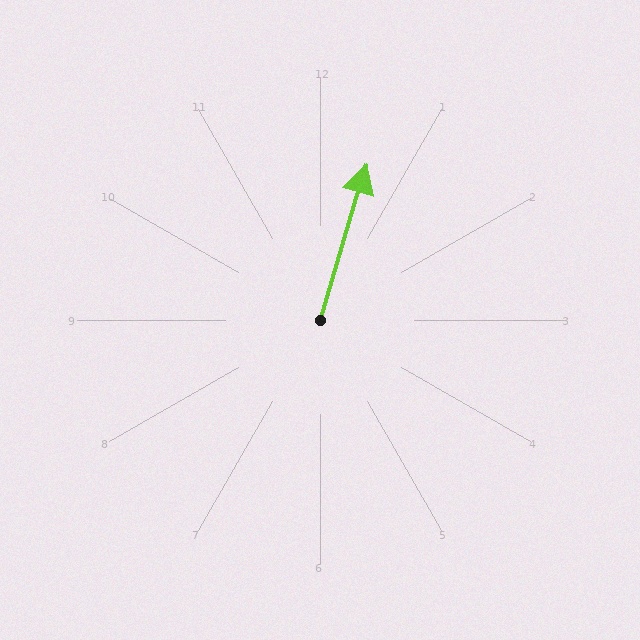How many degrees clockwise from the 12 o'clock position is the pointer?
Approximately 17 degrees.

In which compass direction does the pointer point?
North.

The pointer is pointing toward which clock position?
Roughly 1 o'clock.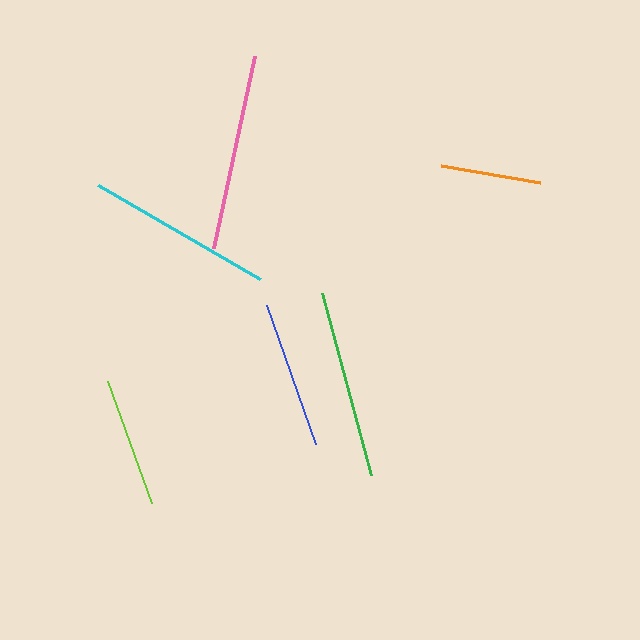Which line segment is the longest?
The pink line is the longest at approximately 196 pixels.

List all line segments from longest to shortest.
From longest to shortest: pink, green, cyan, blue, lime, orange.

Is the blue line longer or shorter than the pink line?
The pink line is longer than the blue line.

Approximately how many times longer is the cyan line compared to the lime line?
The cyan line is approximately 1.5 times the length of the lime line.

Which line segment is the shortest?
The orange line is the shortest at approximately 101 pixels.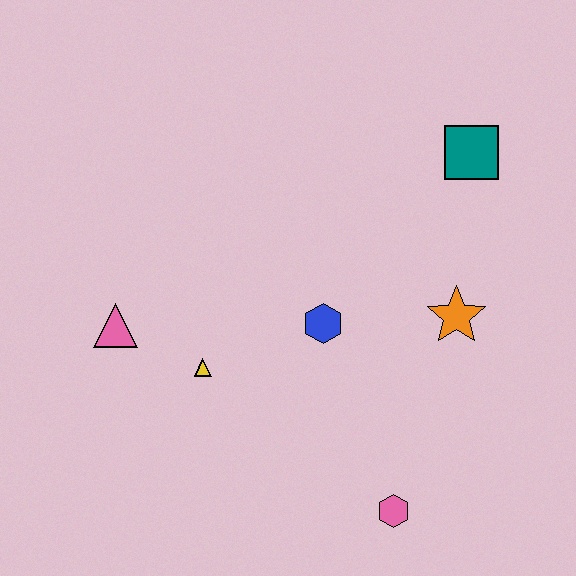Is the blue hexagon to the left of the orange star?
Yes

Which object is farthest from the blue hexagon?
The teal square is farthest from the blue hexagon.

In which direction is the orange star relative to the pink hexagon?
The orange star is above the pink hexagon.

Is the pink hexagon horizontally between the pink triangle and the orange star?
Yes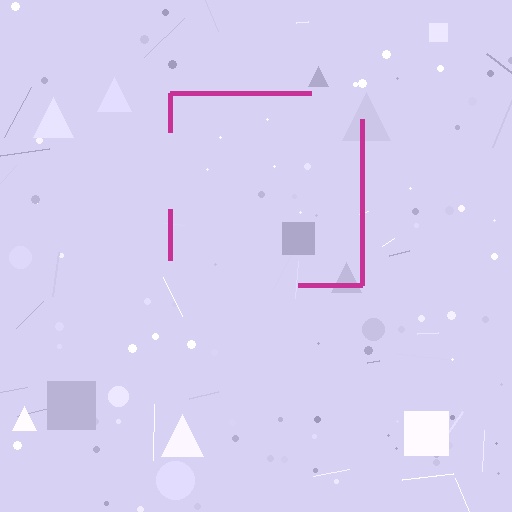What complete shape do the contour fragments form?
The contour fragments form a square.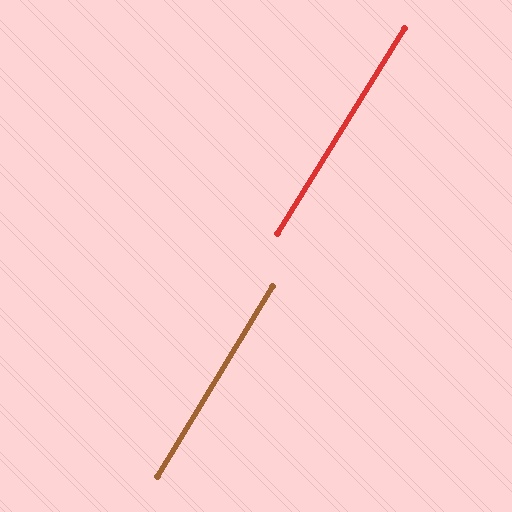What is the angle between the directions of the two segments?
Approximately 1 degree.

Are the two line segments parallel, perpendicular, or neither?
Parallel — their directions differ by only 0.9°.